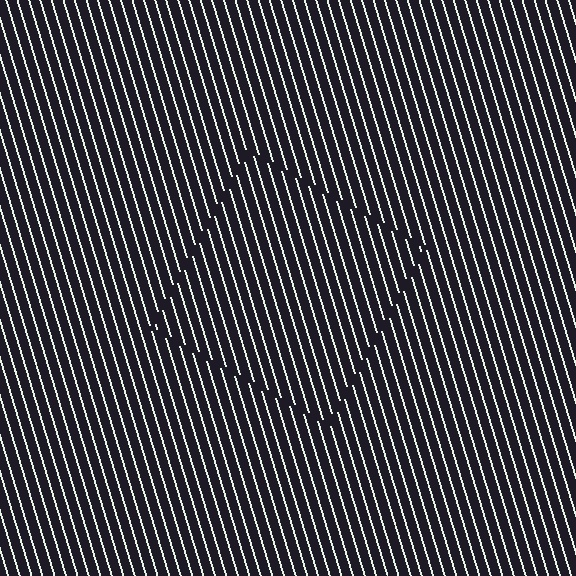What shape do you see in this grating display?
An illusory square. The interior of the shape contains the same grating, shifted by half a period — the contour is defined by the phase discontinuity where line-ends from the inner and outer gratings abut.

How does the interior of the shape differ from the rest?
The interior of the shape contains the same grating, shifted by half a period — the contour is defined by the phase discontinuity where line-ends from the inner and outer gratings abut.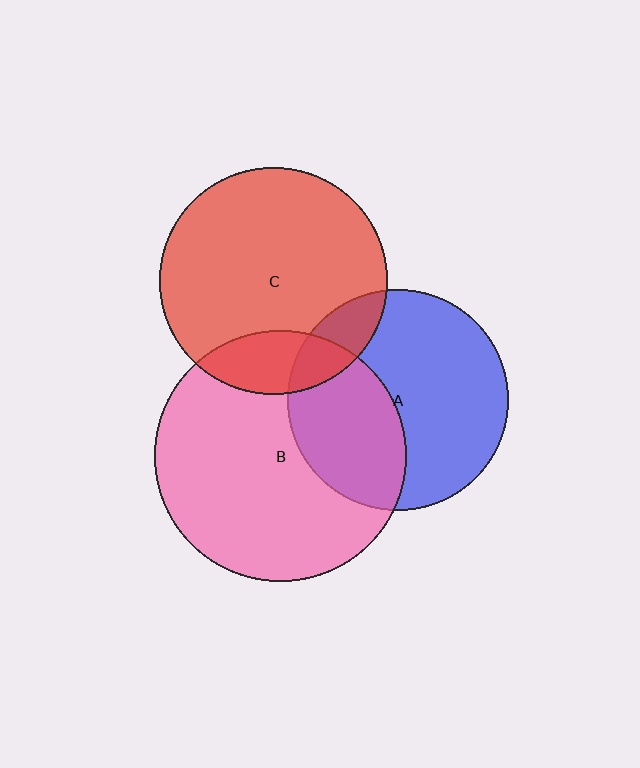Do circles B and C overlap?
Yes.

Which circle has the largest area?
Circle B (pink).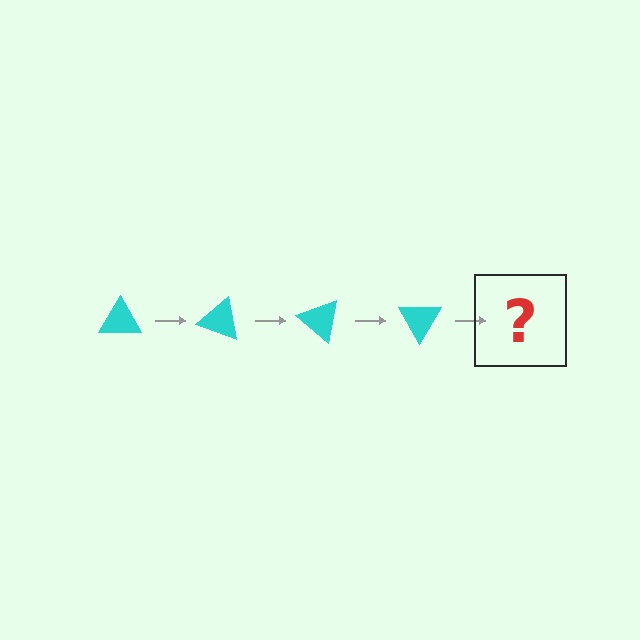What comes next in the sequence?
The next element should be a cyan triangle rotated 80 degrees.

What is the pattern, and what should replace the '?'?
The pattern is that the triangle rotates 20 degrees each step. The '?' should be a cyan triangle rotated 80 degrees.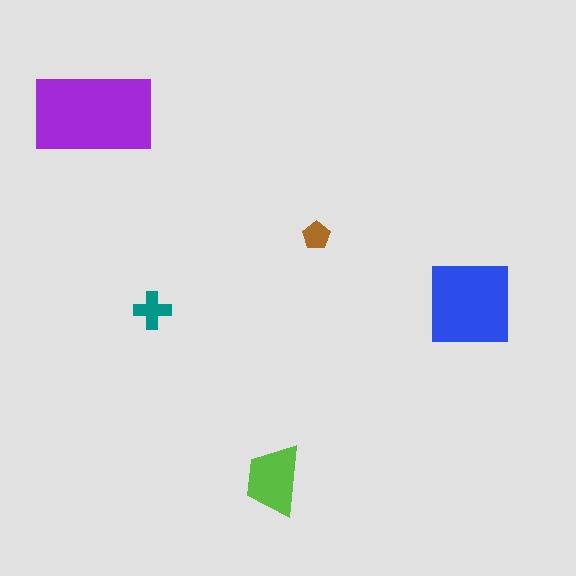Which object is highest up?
The purple rectangle is topmost.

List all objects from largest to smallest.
The purple rectangle, the blue square, the lime trapezoid, the teal cross, the brown pentagon.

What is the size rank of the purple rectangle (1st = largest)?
1st.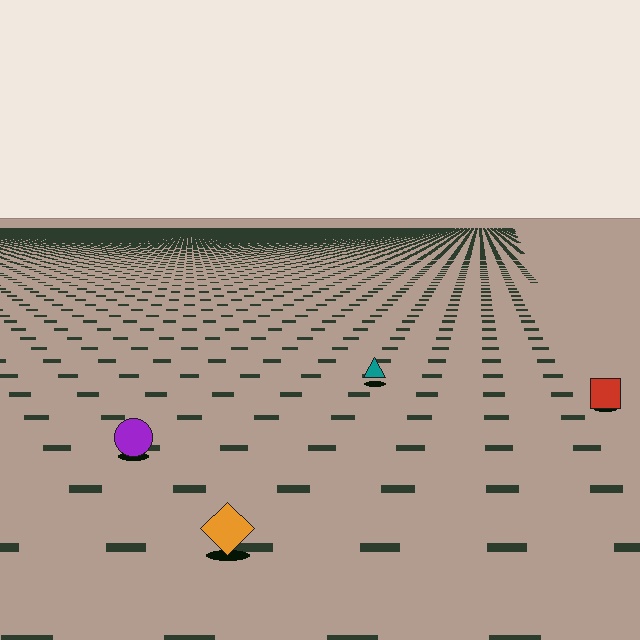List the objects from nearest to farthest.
From nearest to farthest: the orange diamond, the purple circle, the red square, the teal triangle.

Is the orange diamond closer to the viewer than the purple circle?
Yes. The orange diamond is closer — you can tell from the texture gradient: the ground texture is coarser near it.